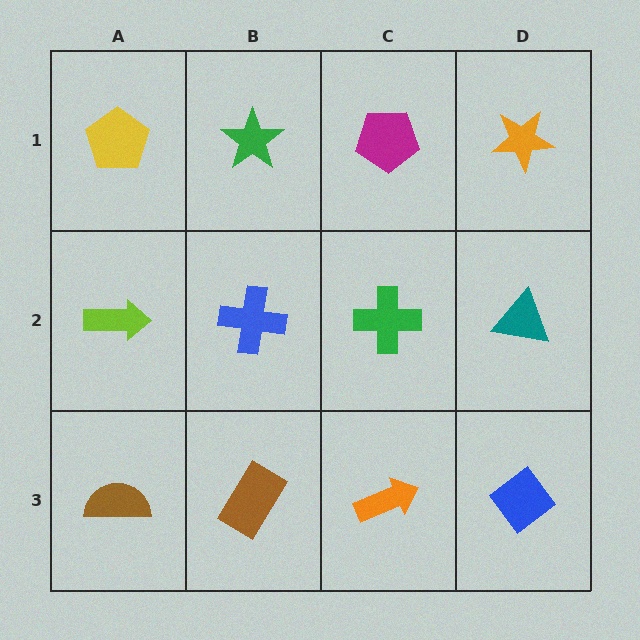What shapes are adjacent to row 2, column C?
A magenta pentagon (row 1, column C), an orange arrow (row 3, column C), a blue cross (row 2, column B), a teal triangle (row 2, column D).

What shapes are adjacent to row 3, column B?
A blue cross (row 2, column B), a brown semicircle (row 3, column A), an orange arrow (row 3, column C).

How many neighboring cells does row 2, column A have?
3.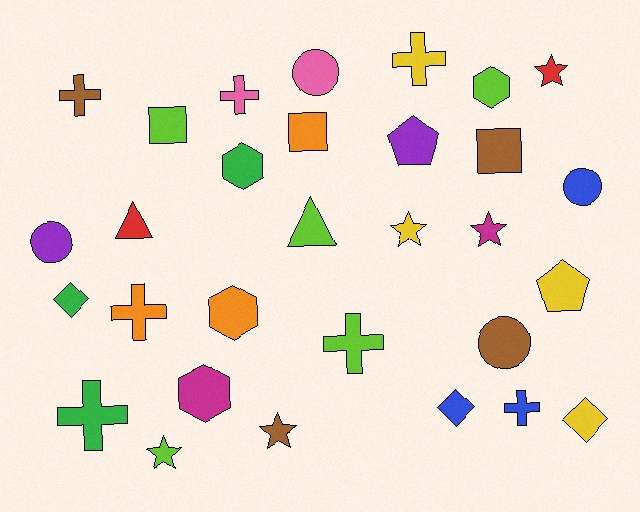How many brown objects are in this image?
There are 4 brown objects.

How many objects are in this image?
There are 30 objects.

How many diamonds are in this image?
There are 3 diamonds.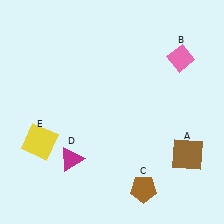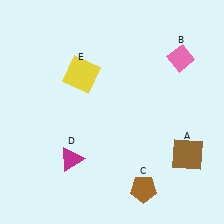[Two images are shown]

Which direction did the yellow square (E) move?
The yellow square (E) moved up.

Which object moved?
The yellow square (E) moved up.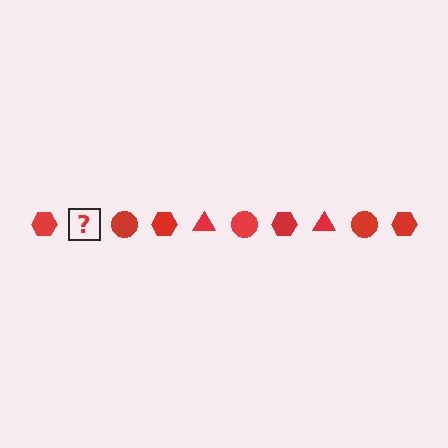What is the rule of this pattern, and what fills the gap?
The rule is that the pattern cycles through hexagon, triangle, circle shapes in red. The gap should be filled with a red triangle.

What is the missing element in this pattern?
The missing element is a red triangle.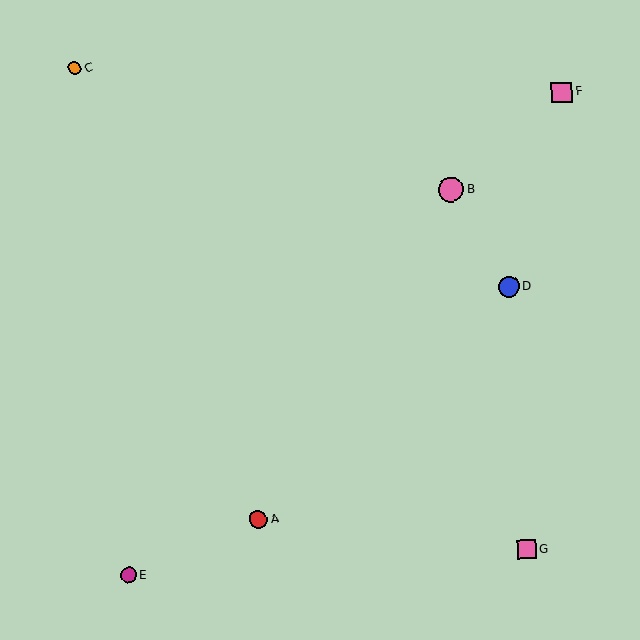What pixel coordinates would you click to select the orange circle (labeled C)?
Click at (75, 68) to select the orange circle C.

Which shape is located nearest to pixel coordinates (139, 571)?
The magenta circle (labeled E) at (129, 575) is nearest to that location.